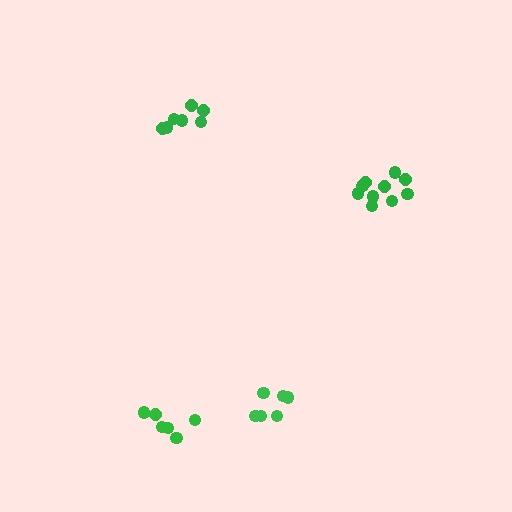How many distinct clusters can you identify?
There are 4 distinct clusters.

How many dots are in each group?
Group 1: 6 dots, Group 2: 7 dots, Group 3: 6 dots, Group 4: 10 dots (29 total).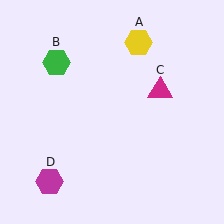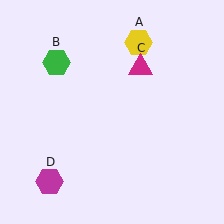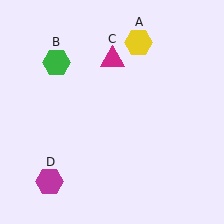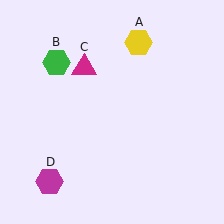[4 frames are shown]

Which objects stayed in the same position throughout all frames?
Yellow hexagon (object A) and green hexagon (object B) and magenta hexagon (object D) remained stationary.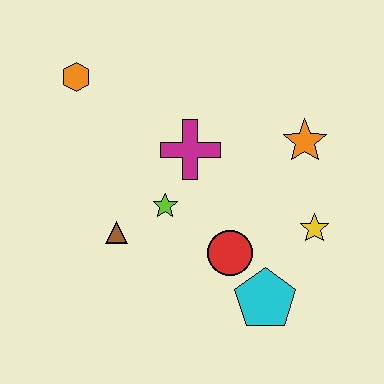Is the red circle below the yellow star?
Yes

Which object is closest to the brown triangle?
The lime star is closest to the brown triangle.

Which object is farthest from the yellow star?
The orange hexagon is farthest from the yellow star.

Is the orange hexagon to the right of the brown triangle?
No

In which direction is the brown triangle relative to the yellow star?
The brown triangle is to the left of the yellow star.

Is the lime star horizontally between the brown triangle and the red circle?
Yes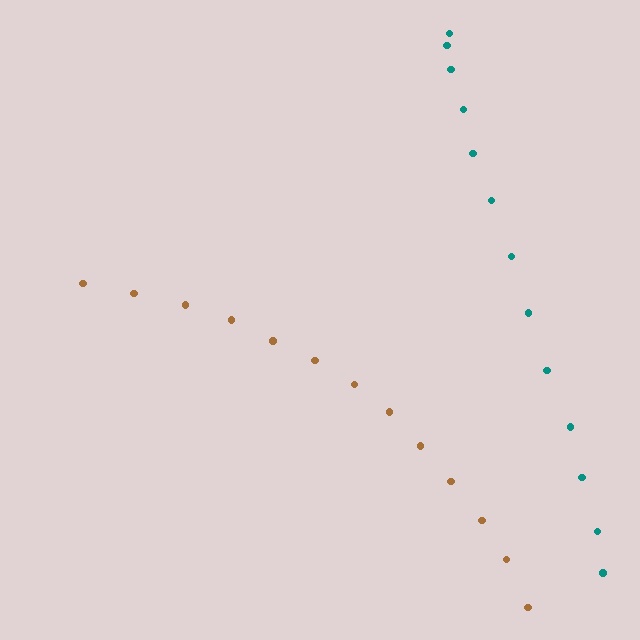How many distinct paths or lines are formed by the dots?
There are 2 distinct paths.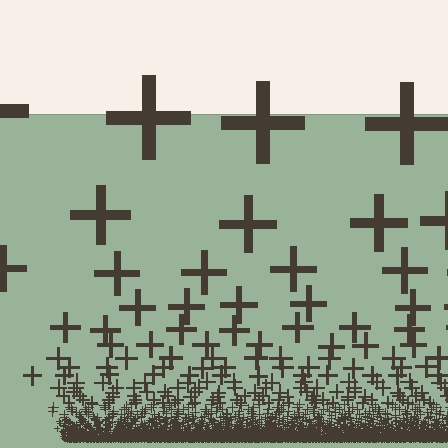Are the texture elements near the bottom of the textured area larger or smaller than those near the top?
Smaller. The gradient is inverted — elements near the bottom are smaller and denser.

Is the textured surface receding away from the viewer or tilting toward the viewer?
The surface appears to tilt toward the viewer. Texture elements get larger and sparser toward the top.